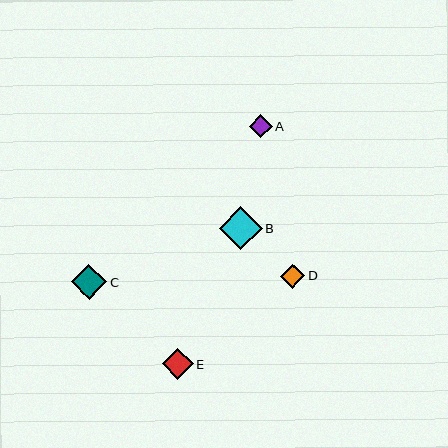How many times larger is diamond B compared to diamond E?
Diamond B is approximately 1.4 times the size of diamond E.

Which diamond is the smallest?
Diamond A is the smallest with a size of approximately 23 pixels.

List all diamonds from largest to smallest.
From largest to smallest: B, C, E, D, A.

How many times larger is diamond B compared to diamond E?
Diamond B is approximately 1.4 times the size of diamond E.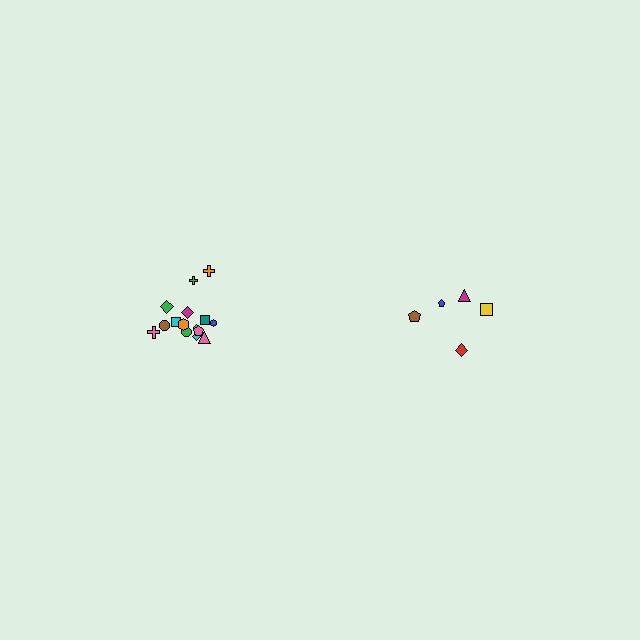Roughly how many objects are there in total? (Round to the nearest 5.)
Roughly 20 objects in total.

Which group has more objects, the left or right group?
The left group.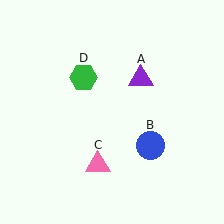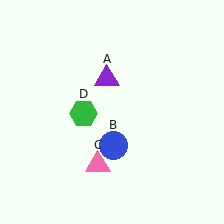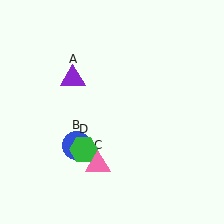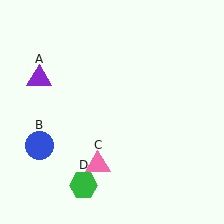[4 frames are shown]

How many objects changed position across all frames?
3 objects changed position: purple triangle (object A), blue circle (object B), green hexagon (object D).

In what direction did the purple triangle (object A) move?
The purple triangle (object A) moved left.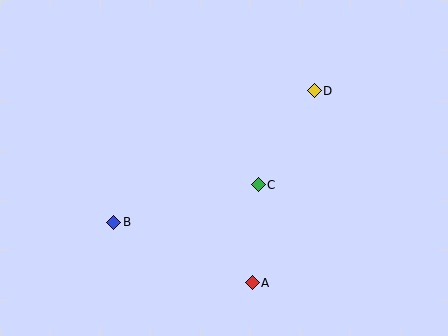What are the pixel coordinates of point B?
Point B is at (114, 222).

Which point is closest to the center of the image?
Point C at (258, 185) is closest to the center.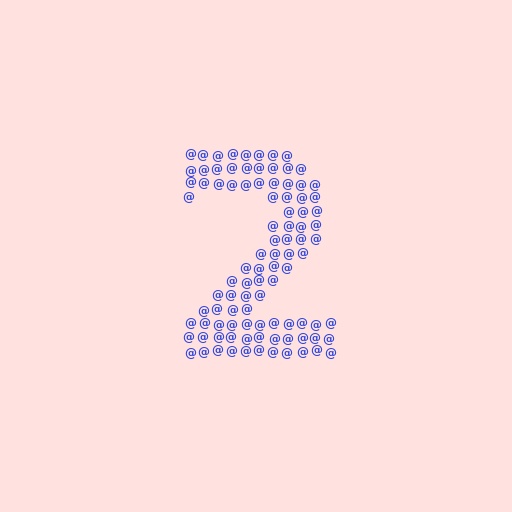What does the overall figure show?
The overall figure shows the digit 2.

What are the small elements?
The small elements are at signs.